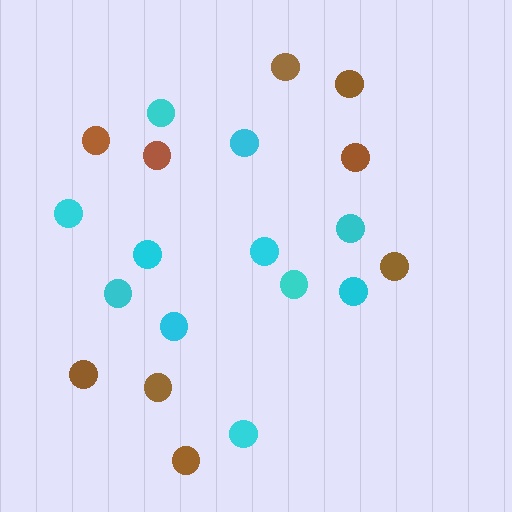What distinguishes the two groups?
There are 2 groups: one group of brown circles (9) and one group of cyan circles (11).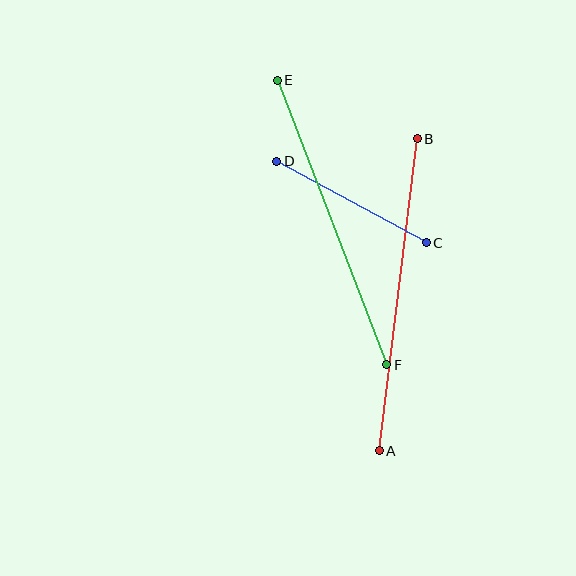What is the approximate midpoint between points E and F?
The midpoint is at approximately (332, 222) pixels.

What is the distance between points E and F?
The distance is approximately 305 pixels.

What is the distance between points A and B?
The distance is approximately 314 pixels.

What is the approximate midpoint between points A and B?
The midpoint is at approximately (398, 295) pixels.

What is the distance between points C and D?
The distance is approximately 170 pixels.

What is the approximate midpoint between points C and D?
The midpoint is at approximately (351, 202) pixels.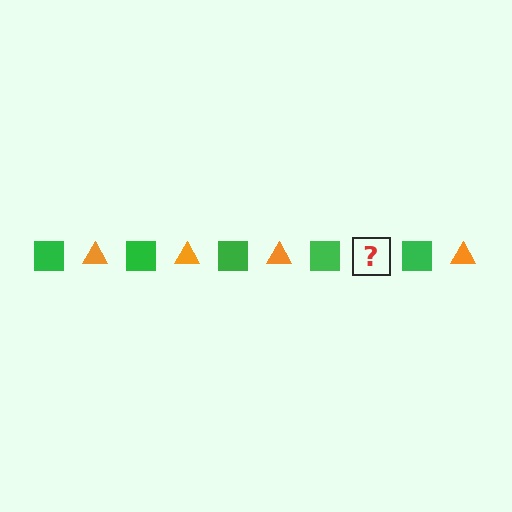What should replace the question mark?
The question mark should be replaced with an orange triangle.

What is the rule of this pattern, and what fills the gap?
The rule is that the pattern alternates between green square and orange triangle. The gap should be filled with an orange triangle.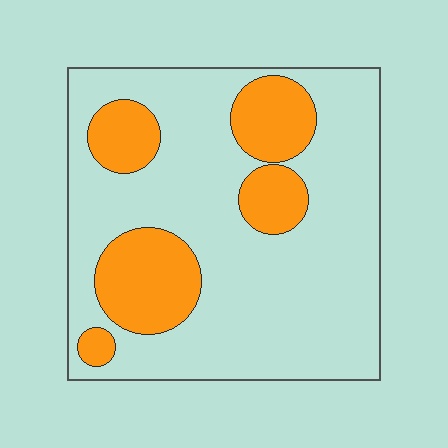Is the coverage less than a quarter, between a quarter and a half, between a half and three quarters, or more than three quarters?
Between a quarter and a half.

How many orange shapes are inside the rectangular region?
5.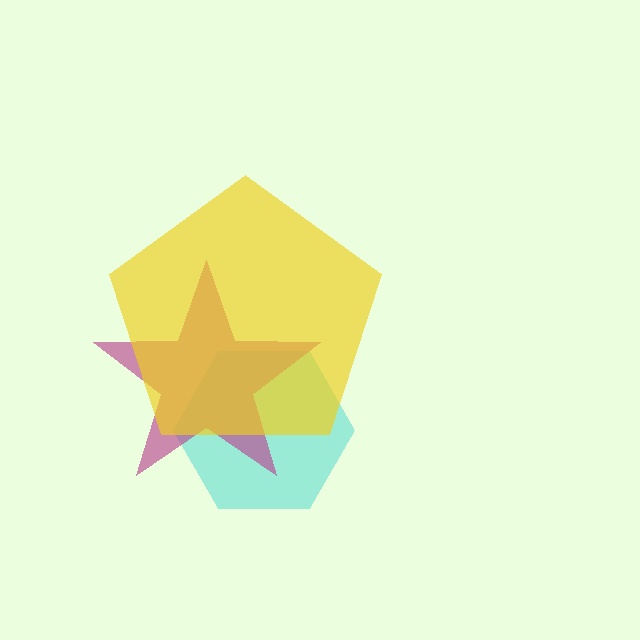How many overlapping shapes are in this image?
There are 3 overlapping shapes in the image.